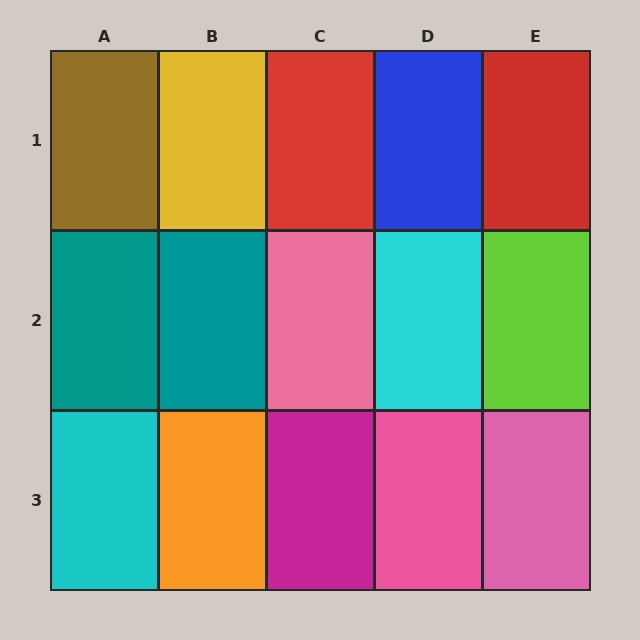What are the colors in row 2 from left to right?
Teal, teal, pink, cyan, lime.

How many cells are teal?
2 cells are teal.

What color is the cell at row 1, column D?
Blue.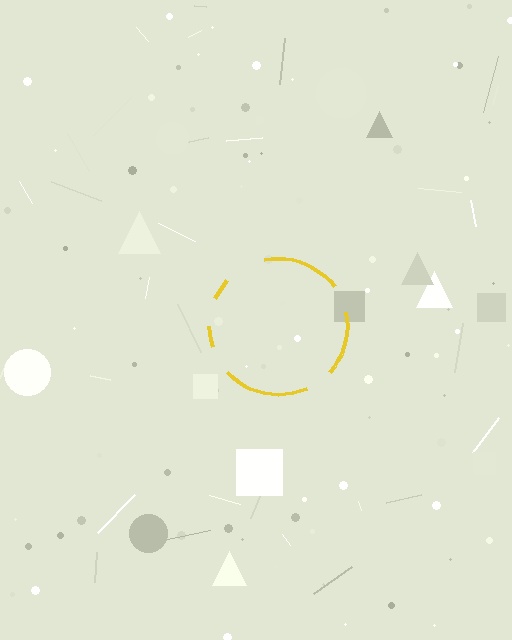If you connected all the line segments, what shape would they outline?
They would outline a circle.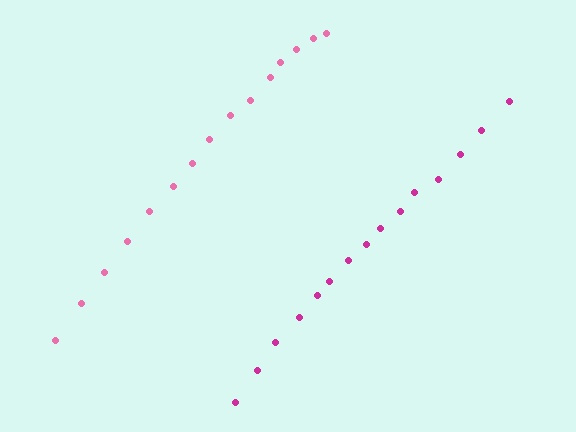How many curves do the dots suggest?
There are 2 distinct paths.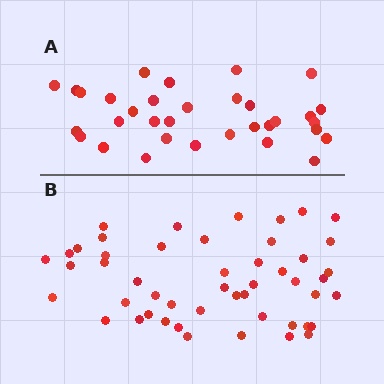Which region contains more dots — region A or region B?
Region B (the bottom region) has more dots.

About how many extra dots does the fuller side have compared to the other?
Region B has approximately 15 more dots than region A.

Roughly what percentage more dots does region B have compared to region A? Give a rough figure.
About 50% more.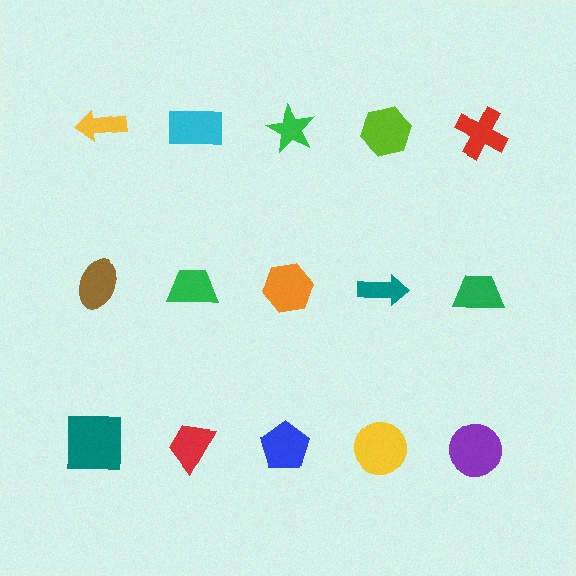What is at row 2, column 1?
A brown ellipse.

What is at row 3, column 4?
A yellow circle.